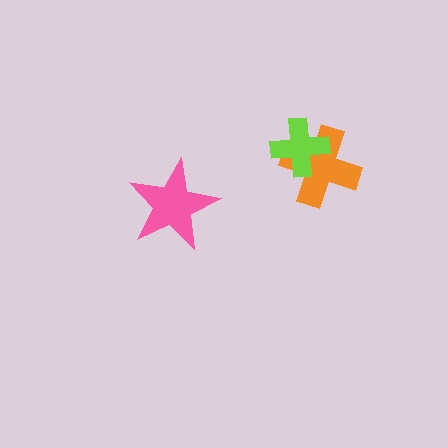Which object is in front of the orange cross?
The lime cross is in front of the orange cross.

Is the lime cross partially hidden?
No, no other shape covers it.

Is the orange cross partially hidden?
Yes, it is partially covered by another shape.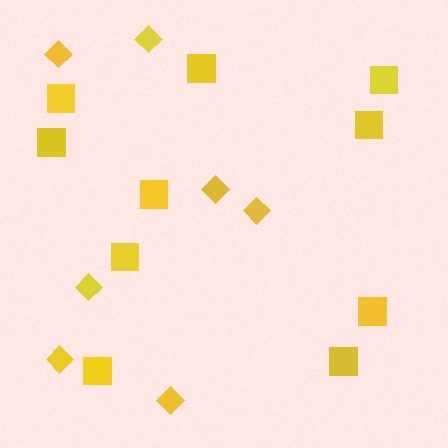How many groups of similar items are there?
There are 2 groups: one group of squares (10) and one group of diamonds (7).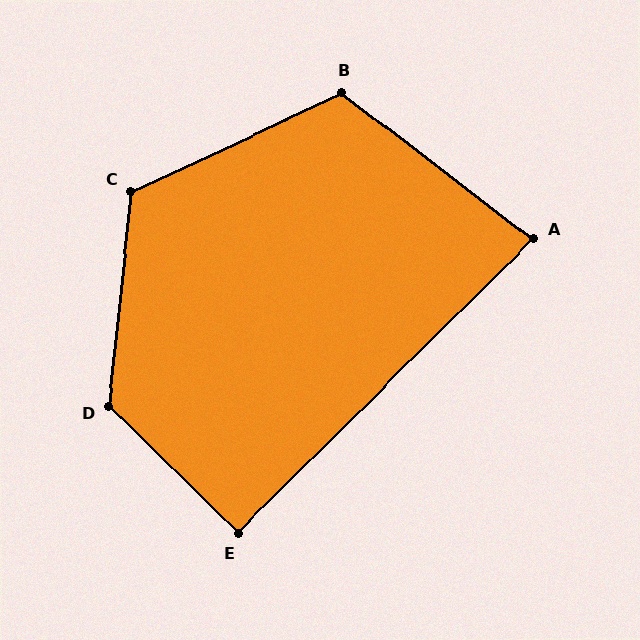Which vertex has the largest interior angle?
D, at approximately 128 degrees.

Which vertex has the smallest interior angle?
A, at approximately 82 degrees.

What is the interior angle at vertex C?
Approximately 121 degrees (obtuse).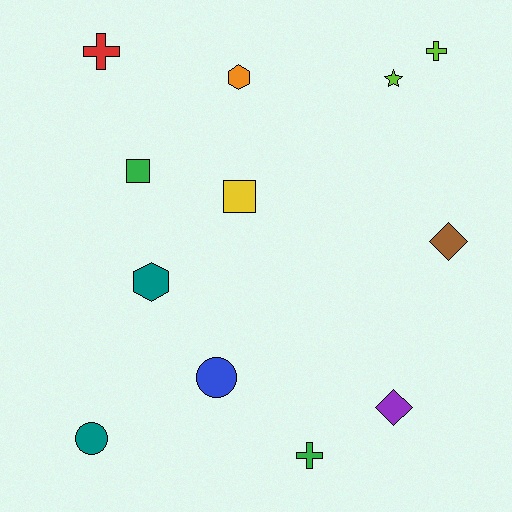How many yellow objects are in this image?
There is 1 yellow object.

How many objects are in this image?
There are 12 objects.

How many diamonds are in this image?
There are 2 diamonds.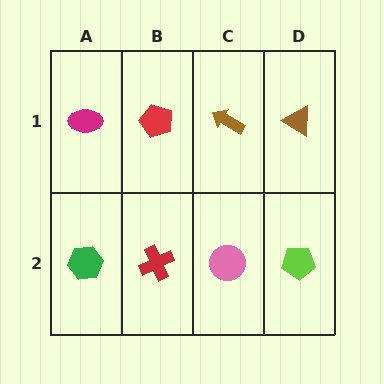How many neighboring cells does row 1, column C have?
3.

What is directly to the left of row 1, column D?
A brown arrow.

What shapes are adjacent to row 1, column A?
A green hexagon (row 2, column A), a red pentagon (row 1, column B).